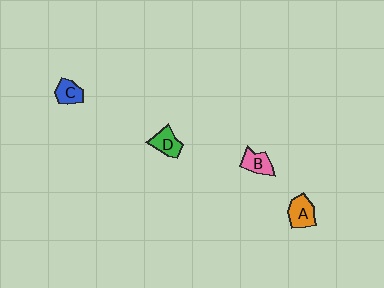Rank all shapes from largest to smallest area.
From largest to smallest: A (orange), D (green), B (pink), C (blue).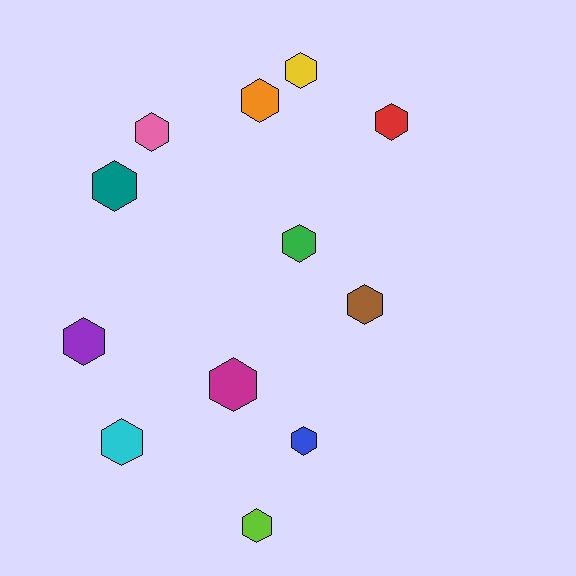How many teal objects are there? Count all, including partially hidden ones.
There is 1 teal object.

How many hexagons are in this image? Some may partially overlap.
There are 12 hexagons.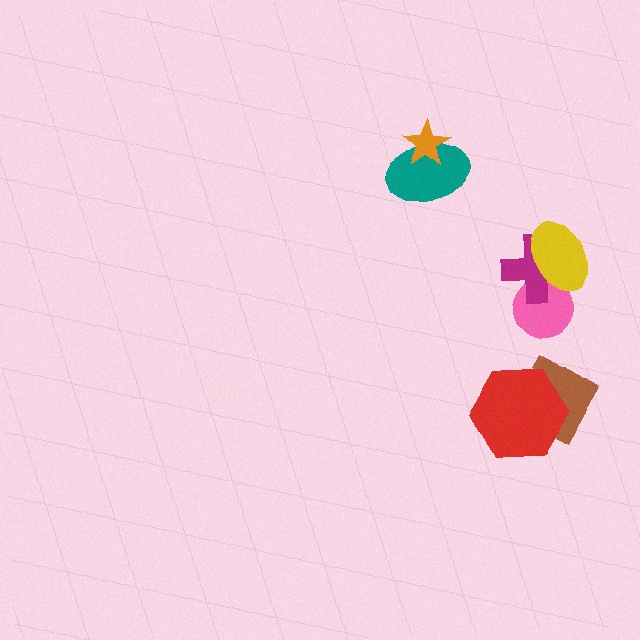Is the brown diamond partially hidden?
Yes, it is partially covered by another shape.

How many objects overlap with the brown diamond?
1 object overlaps with the brown diamond.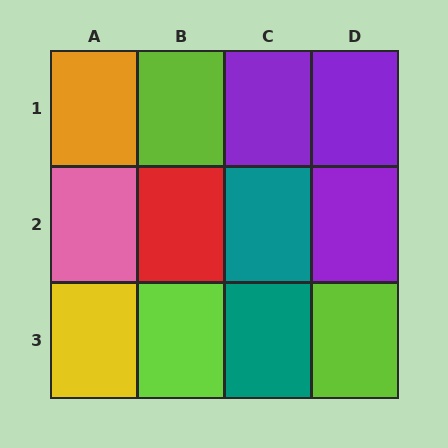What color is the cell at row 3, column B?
Lime.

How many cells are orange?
1 cell is orange.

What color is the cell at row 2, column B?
Red.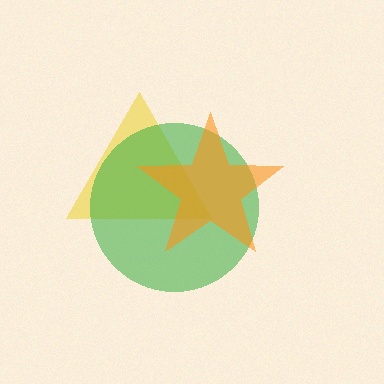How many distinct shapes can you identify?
There are 3 distinct shapes: a yellow triangle, a green circle, an orange star.